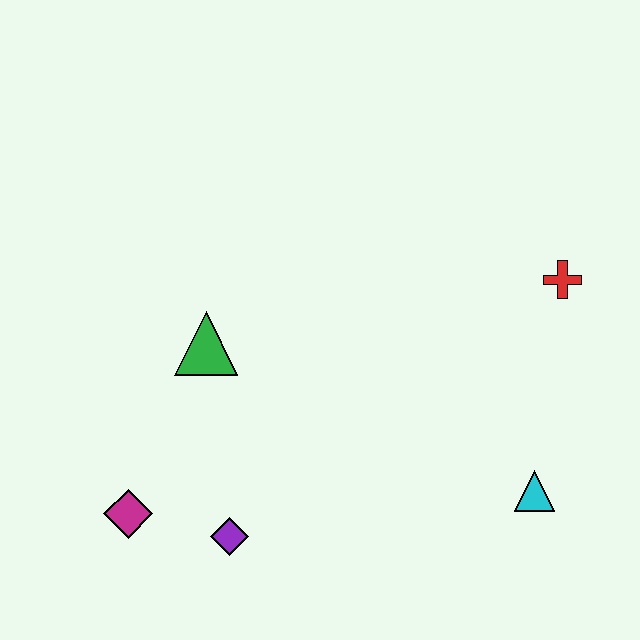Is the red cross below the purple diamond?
No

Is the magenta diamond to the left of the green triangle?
Yes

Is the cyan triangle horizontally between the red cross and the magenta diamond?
Yes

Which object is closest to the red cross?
The cyan triangle is closest to the red cross.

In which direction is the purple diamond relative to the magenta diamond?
The purple diamond is to the right of the magenta diamond.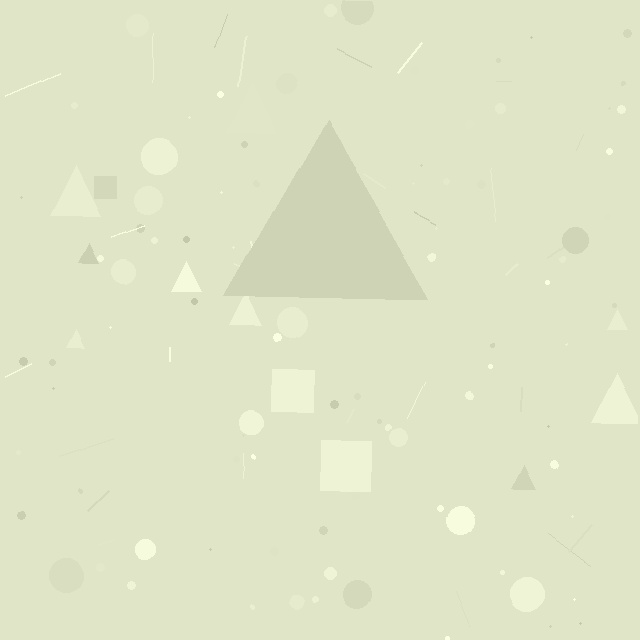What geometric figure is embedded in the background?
A triangle is embedded in the background.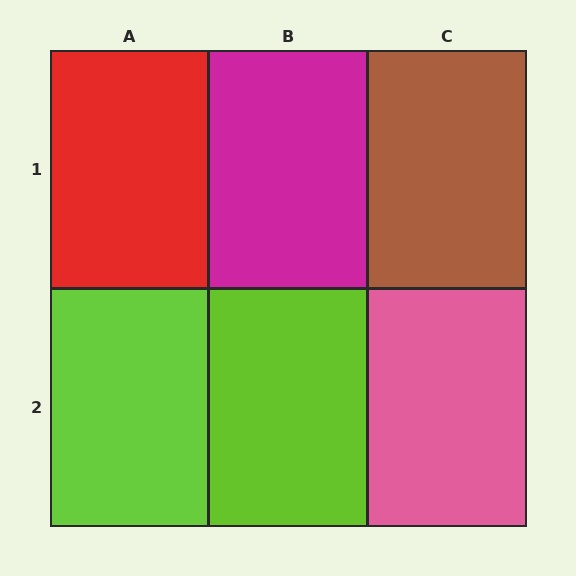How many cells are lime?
2 cells are lime.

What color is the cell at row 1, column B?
Magenta.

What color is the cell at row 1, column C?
Brown.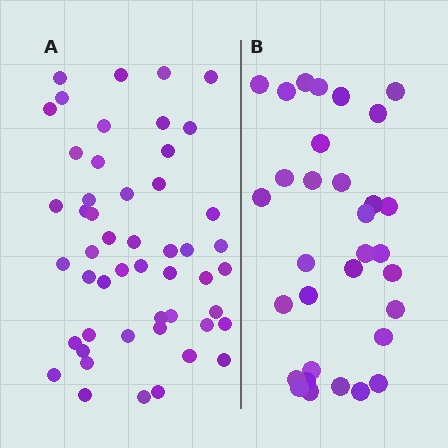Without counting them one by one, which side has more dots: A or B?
Region A (the left region) has more dots.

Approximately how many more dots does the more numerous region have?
Region A has approximately 20 more dots than region B.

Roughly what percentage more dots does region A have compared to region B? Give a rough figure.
About 55% more.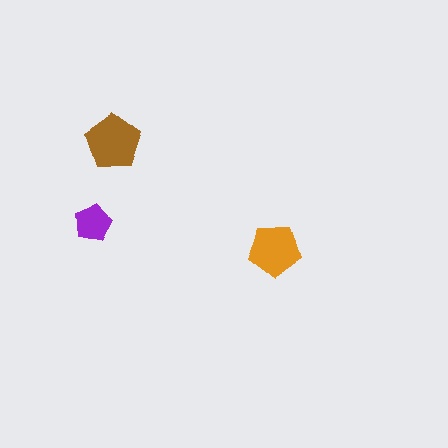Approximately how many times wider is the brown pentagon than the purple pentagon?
About 1.5 times wider.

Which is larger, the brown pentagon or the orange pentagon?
The brown one.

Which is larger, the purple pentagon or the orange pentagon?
The orange one.